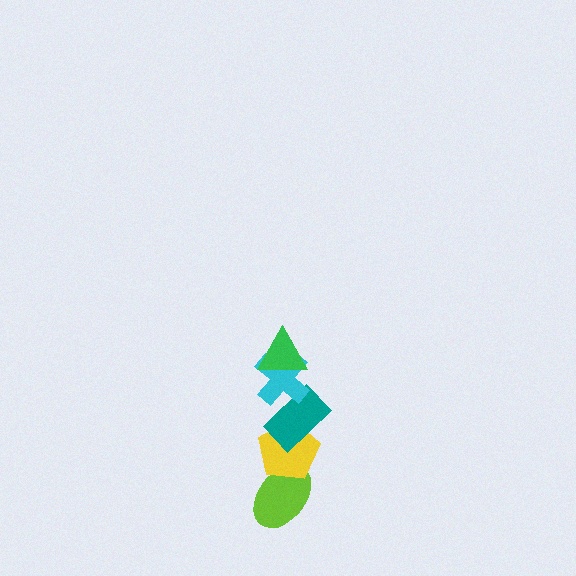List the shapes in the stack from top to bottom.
From top to bottom: the green triangle, the cyan cross, the teal rectangle, the yellow pentagon, the lime ellipse.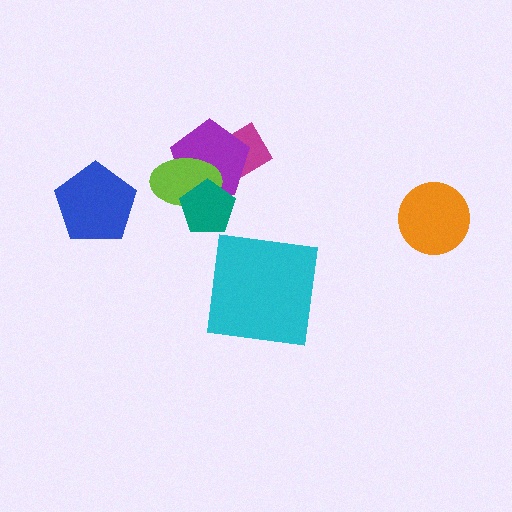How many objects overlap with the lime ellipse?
2 objects overlap with the lime ellipse.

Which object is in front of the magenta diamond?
The purple pentagon is in front of the magenta diamond.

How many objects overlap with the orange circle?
0 objects overlap with the orange circle.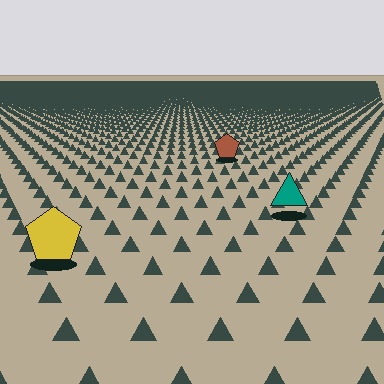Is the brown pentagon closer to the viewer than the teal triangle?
No. The teal triangle is closer — you can tell from the texture gradient: the ground texture is coarser near it.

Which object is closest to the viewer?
The yellow pentagon is closest. The texture marks near it are larger and more spread out.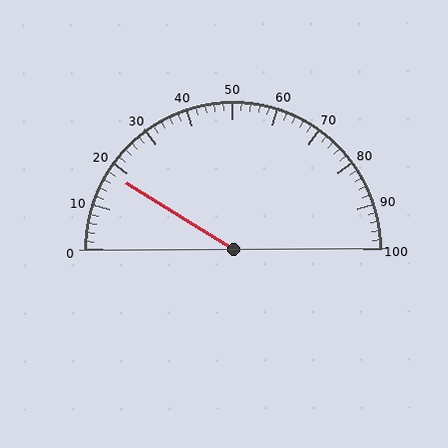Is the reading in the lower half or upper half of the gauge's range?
The reading is in the lower half of the range (0 to 100).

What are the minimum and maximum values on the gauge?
The gauge ranges from 0 to 100.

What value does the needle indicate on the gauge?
The needle indicates approximately 18.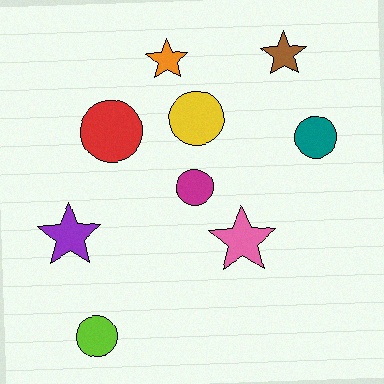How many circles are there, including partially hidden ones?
There are 5 circles.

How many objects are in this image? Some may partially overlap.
There are 9 objects.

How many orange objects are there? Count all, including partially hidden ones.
There is 1 orange object.